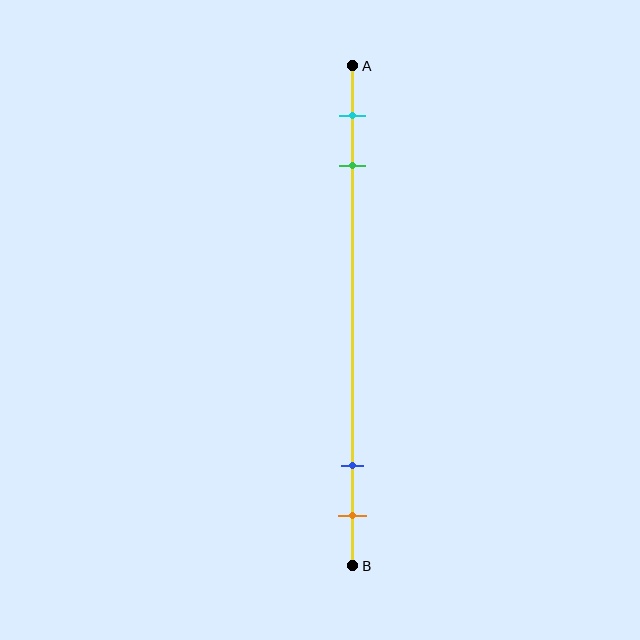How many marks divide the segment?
There are 4 marks dividing the segment.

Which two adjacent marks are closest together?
The blue and orange marks are the closest adjacent pair.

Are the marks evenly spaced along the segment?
No, the marks are not evenly spaced.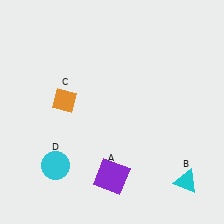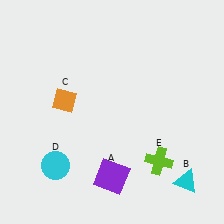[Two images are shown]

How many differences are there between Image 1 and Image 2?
There is 1 difference between the two images.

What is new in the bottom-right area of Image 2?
A lime cross (E) was added in the bottom-right area of Image 2.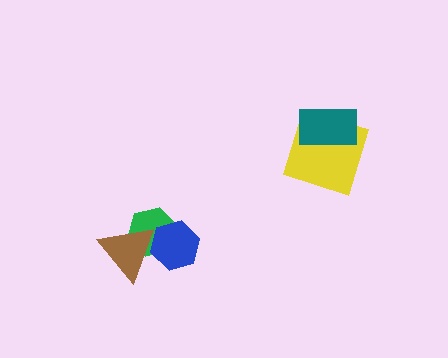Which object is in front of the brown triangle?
The blue hexagon is in front of the brown triangle.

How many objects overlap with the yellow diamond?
1 object overlaps with the yellow diamond.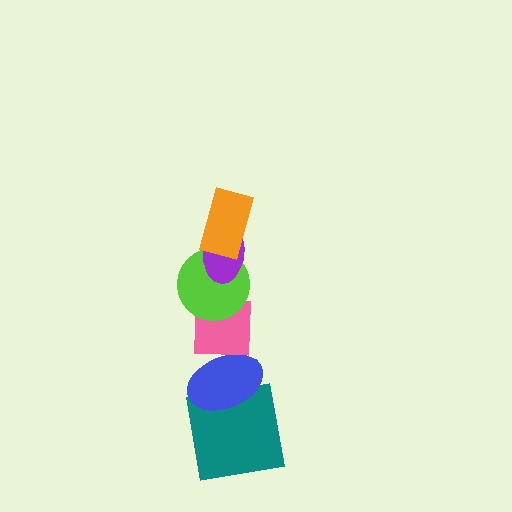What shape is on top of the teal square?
The blue ellipse is on top of the teal square.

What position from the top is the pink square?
The pink square is 4th from the top.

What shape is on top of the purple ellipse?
The orange rectangle is on top of the purple ellipse.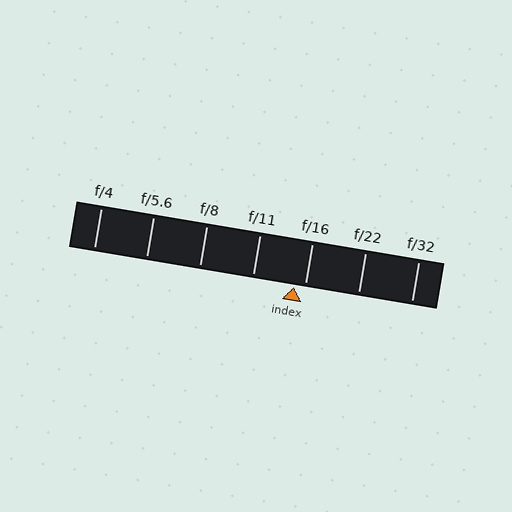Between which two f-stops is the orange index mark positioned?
The index mark is between f/11 and f/16.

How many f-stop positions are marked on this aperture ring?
There are 7 f-stop positions marked.